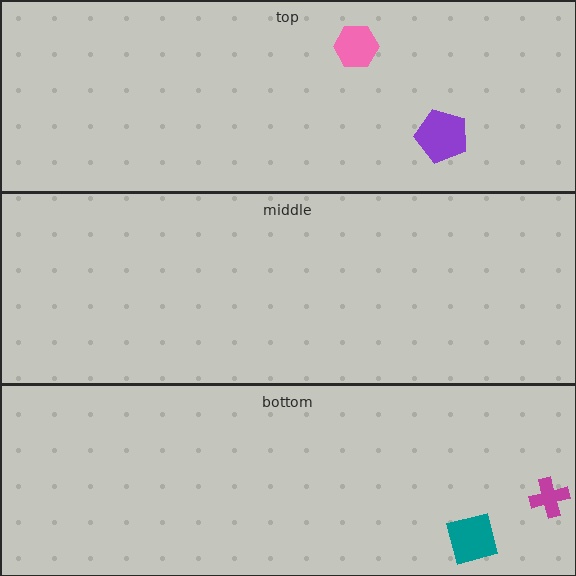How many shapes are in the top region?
2.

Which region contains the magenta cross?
The bottom region.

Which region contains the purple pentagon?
The top region.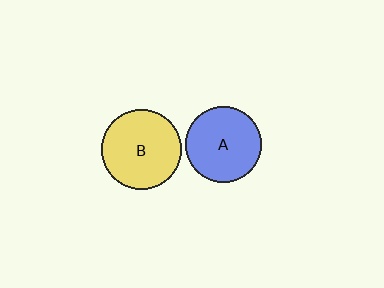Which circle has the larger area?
Circle B (yellow).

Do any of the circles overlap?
No, none of the circles overlap.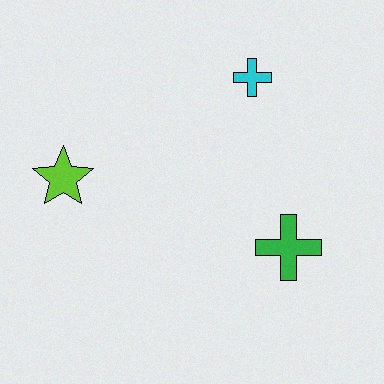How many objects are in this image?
There are 3 objects.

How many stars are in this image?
There is 1 star.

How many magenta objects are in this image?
There are no magenta objects.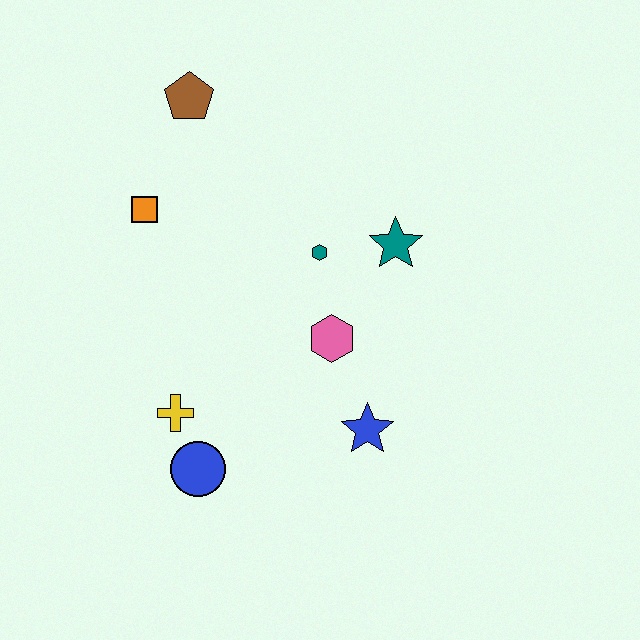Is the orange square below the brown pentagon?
Yes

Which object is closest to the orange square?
The brown pentagon is closest to the orange square.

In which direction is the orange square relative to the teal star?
The orange square is to the left of the teal star.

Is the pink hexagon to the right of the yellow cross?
Yes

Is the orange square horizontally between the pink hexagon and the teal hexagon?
No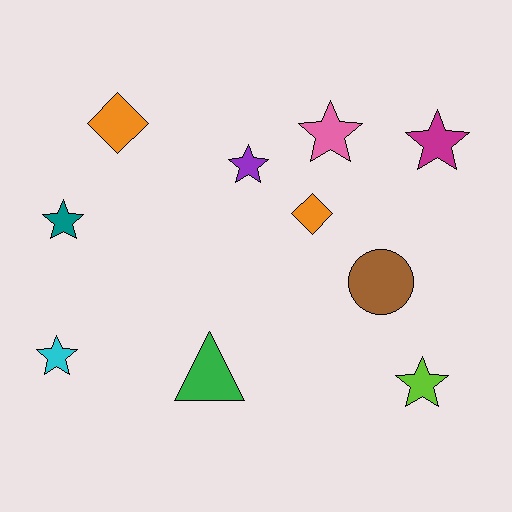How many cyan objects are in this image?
There is 1 cyan object.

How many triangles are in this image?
There is 1 triangle.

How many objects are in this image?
There are 10 objects.